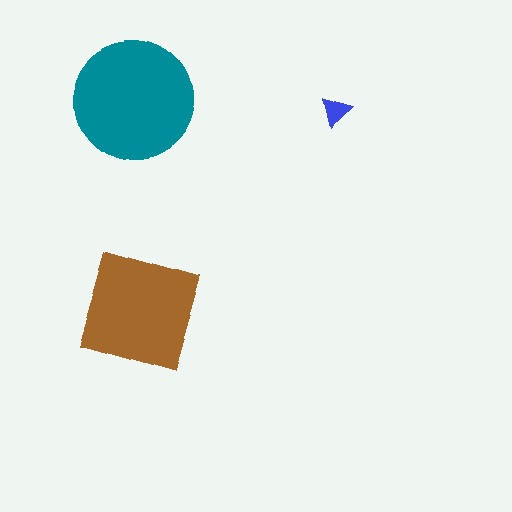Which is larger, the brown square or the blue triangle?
The brown square.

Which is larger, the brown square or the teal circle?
The teal circle.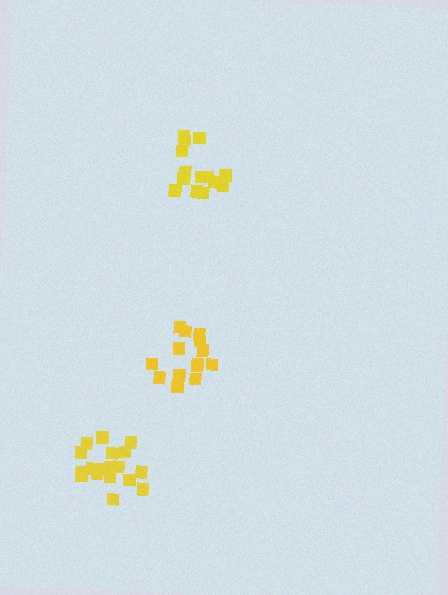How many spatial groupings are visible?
There are 3 spatial groupings.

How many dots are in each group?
Group 1: 14 dots, Group 2: 19 dots, Group 3: 14 dots (47 total).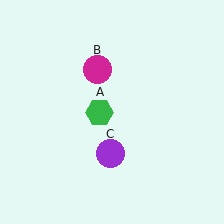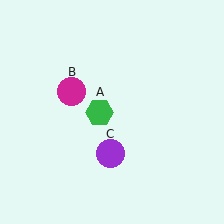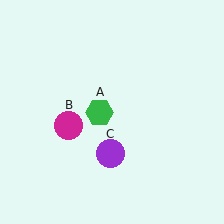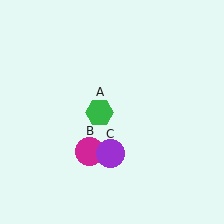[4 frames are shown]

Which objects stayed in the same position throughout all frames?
Green hexagon (object A) and purple circle (object C) remained stationary.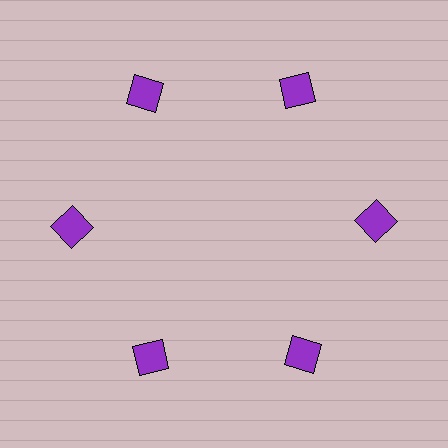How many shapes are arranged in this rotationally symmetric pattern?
There are 6 shapes, arranged in 6 groups of 1.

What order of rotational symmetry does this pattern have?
This pattern has 6-fold rotational symmetry.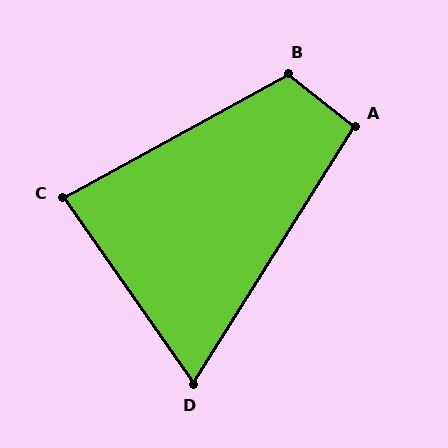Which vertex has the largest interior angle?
B, at approximately 113 degrees.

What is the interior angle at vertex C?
Approximately 84 degrees (acute).